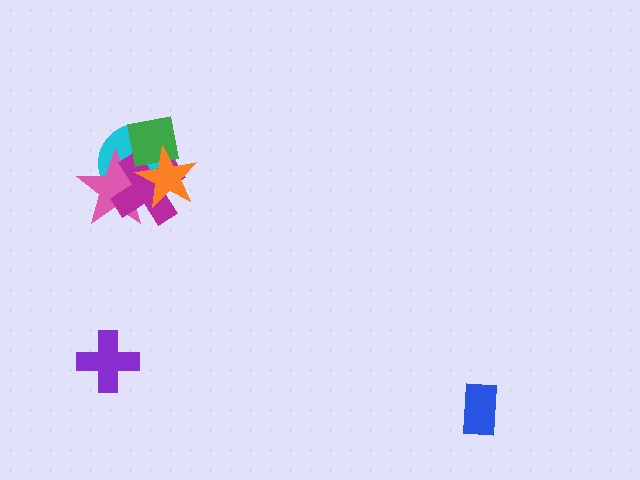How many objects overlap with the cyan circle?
4 objects overlap with the cyan circle.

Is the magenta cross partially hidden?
Yes, it is partially covered by another shape.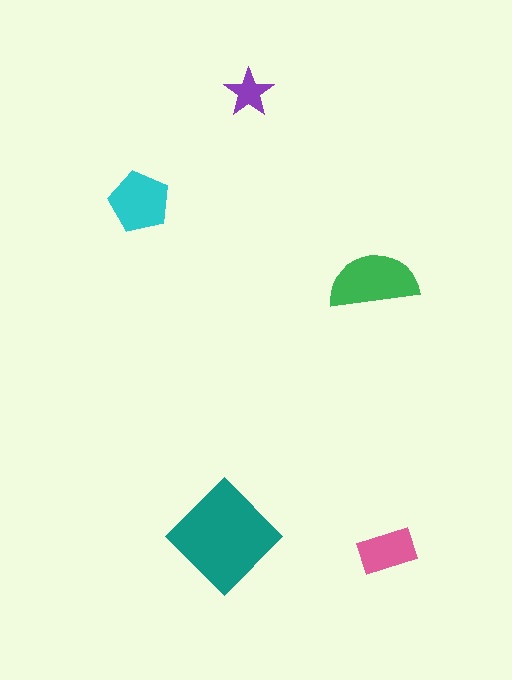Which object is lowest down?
The pink rectangle is bottommost.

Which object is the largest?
The teal diamond.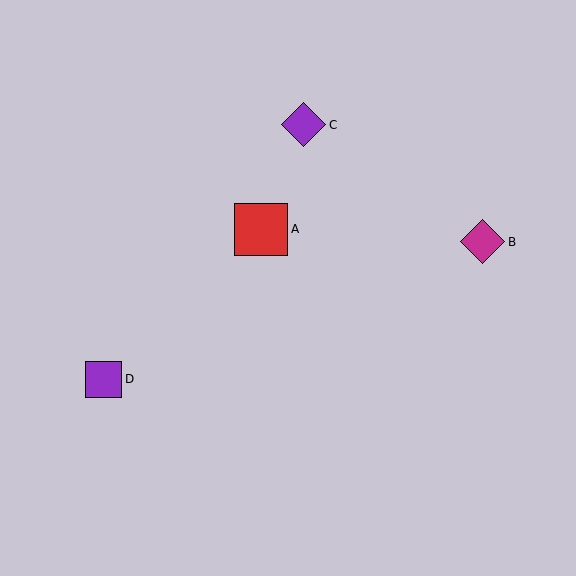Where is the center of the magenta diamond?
The center of the magenta diamond is at (483, 242).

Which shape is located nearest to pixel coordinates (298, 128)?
The purple diamond (labeled C) at (303, 125) is nearest to that location.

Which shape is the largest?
The red square (labeled A) is the largest.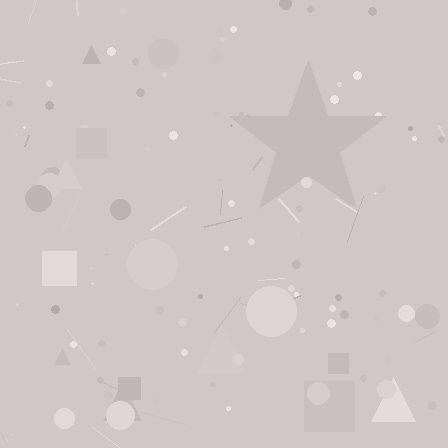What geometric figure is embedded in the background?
A star is embedded in the background.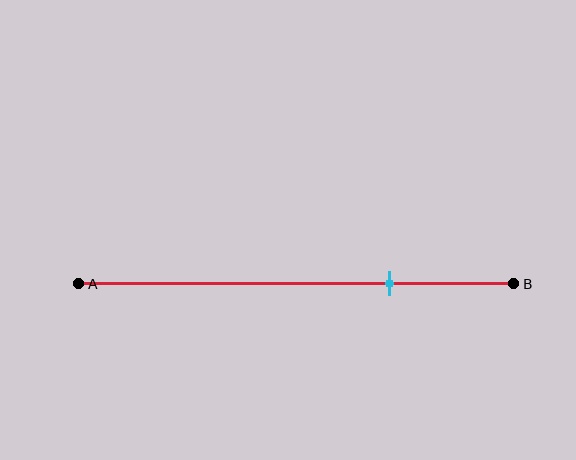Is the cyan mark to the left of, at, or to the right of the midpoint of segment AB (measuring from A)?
The cyan mark is to the right of the midpoint of segment AB.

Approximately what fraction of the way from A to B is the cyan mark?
The cyan mark is approximately 70% of the way from A to B.